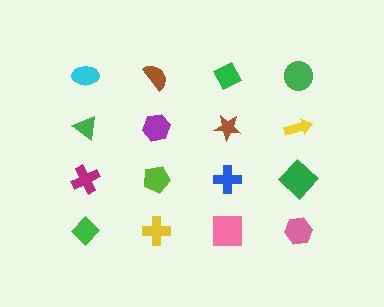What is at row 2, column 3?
A brown star.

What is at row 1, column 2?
A brown semicircle.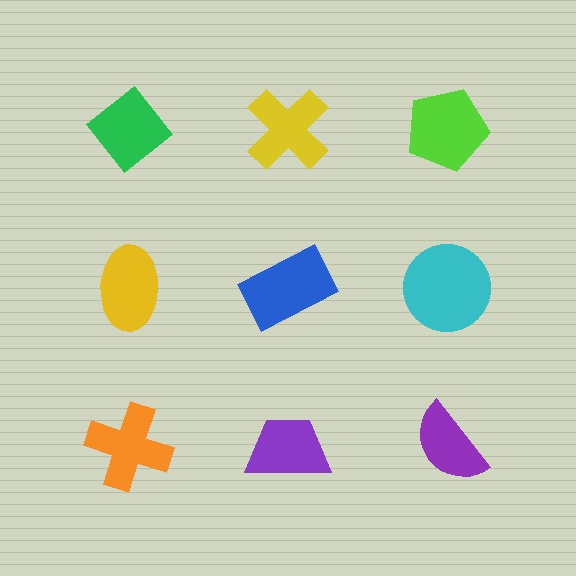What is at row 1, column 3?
A lime pentagon.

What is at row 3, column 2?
A purple trapezoid.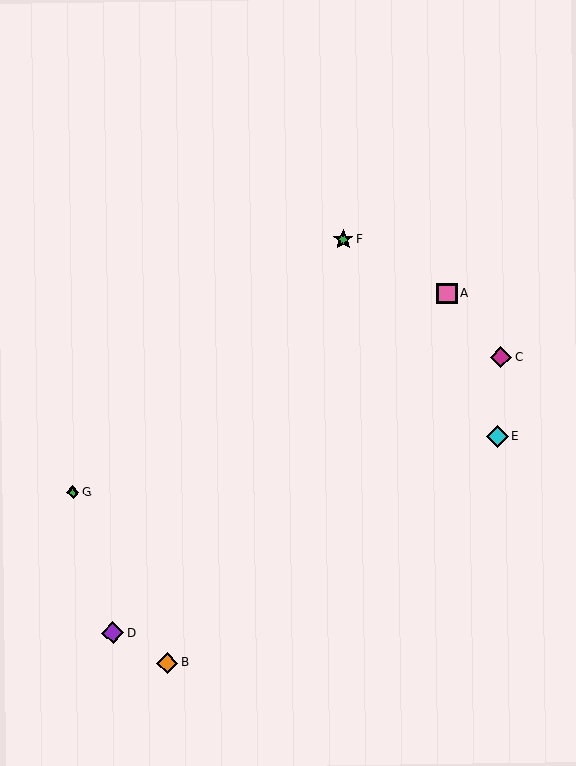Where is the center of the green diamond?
The center of the green diamond is at (73, 492).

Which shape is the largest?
The cyan diamond (labeled E) is the largest.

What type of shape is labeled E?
Shape E is a cyan diamond.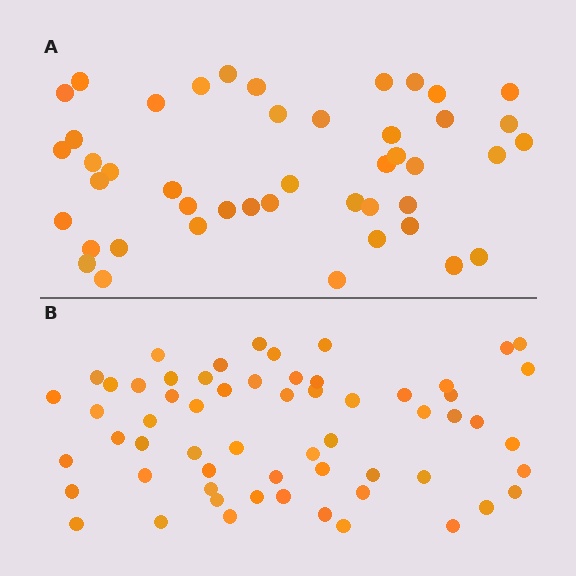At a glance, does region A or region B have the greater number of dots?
Region B (the bottom region) has more dots.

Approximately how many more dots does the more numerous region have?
Region B has approximately 15 more dots than region A.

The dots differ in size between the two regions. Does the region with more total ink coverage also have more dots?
No. Region A has more total ink coverage because its dots are larger, but region B actually contains more individual dots. Total area can be misleading — the number of items is what matters here.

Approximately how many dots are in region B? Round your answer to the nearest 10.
About 60 dots.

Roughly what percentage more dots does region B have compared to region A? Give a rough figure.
About 35% more.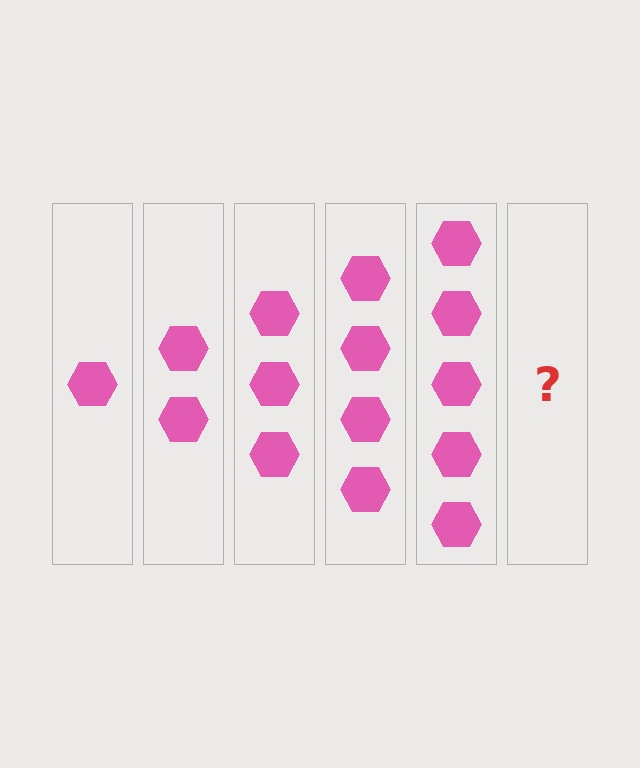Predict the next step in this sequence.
The next step is 6 hexagons.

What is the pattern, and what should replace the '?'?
The pattern is that each step adds one more hexagon. The '?' should be 6 hexagons.